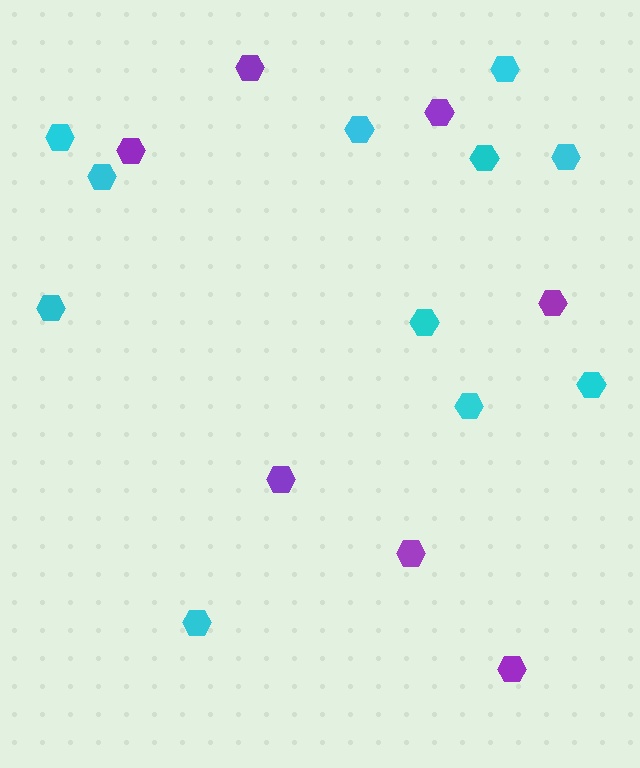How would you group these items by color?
There are 2 groups: one group of purple hexagons (7) and one group of cyan hexagons (11).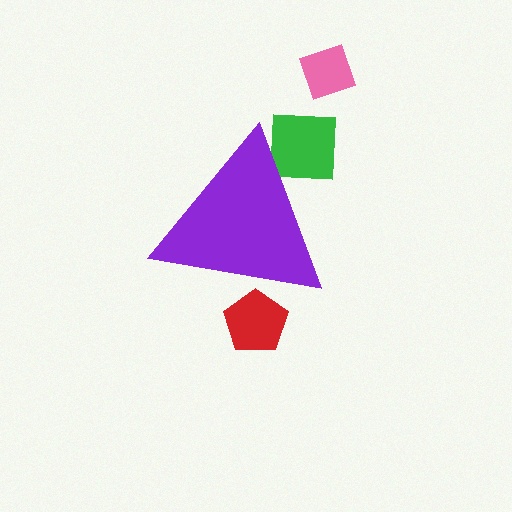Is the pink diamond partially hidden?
No, the pink diamond is fully visible.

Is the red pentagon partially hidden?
Yes, the red pentagon is partially hidden behind the purple triangle.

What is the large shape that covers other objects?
A purple triangle.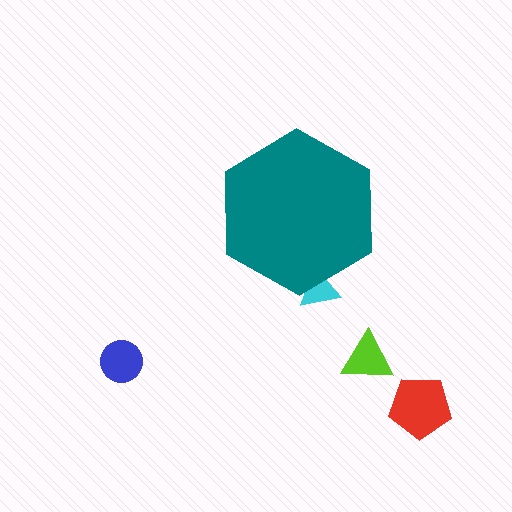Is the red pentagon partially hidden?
No, the red pentagon is fully visible.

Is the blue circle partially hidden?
No, the blue circle is fully visible.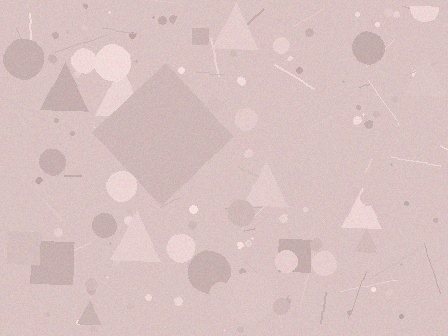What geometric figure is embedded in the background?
A diamond is embedded in the background.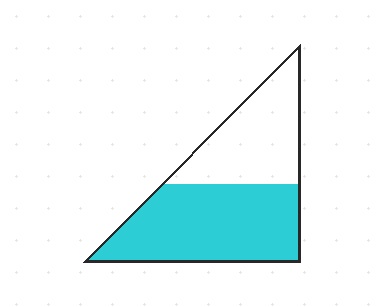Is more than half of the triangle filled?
Yes.